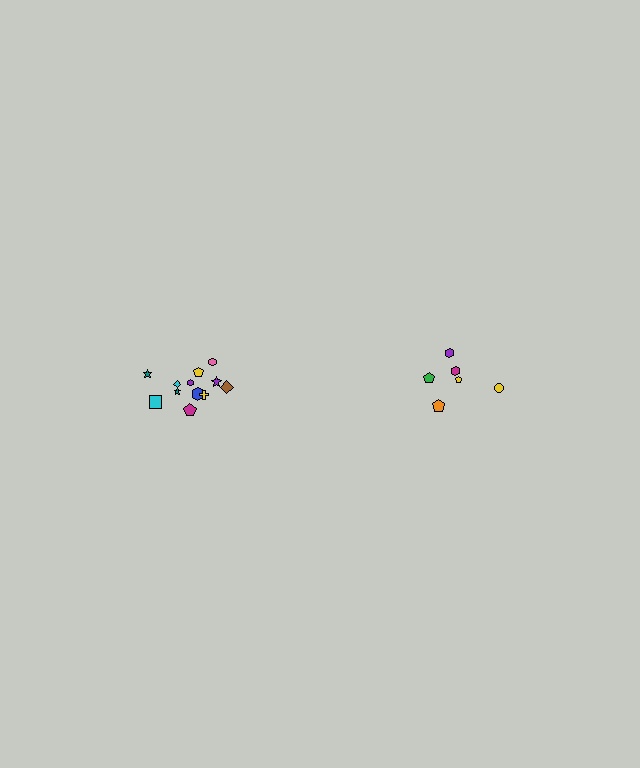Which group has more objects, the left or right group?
The left group.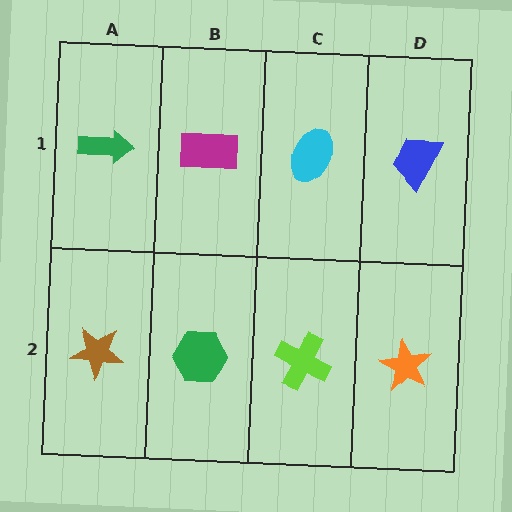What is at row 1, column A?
A green arrow.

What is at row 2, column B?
A green hexagon.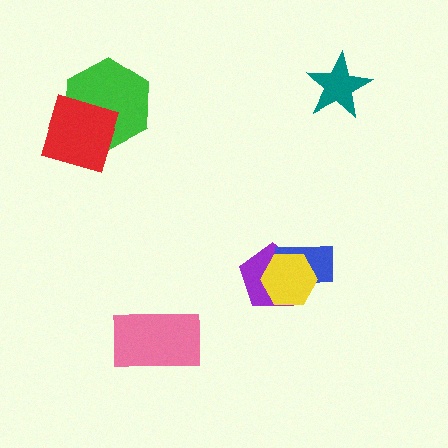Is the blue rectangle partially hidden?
Yes, it is partially covered by another shape.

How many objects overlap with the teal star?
0 objects overlap with the teal star.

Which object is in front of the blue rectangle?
The yellow hexagon is in front of the blue rectangle.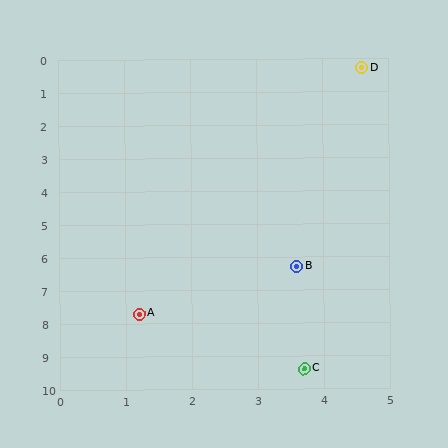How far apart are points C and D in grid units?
Points C and D are about 9.1 grid units apart.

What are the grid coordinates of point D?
Point D is at approximately (4.6, 0.3).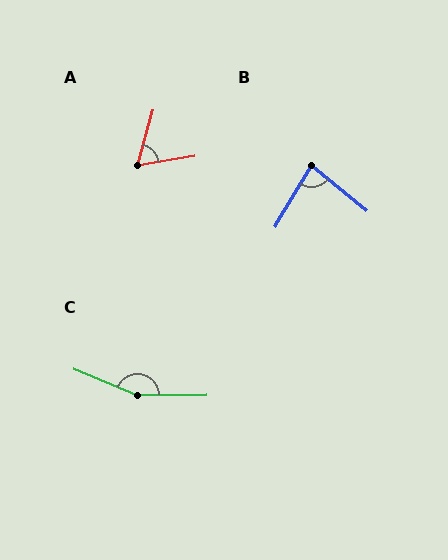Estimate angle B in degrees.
Approximately 82 degrees.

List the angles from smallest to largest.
A (65°), B (82°), C (157°).